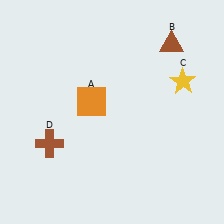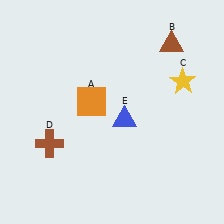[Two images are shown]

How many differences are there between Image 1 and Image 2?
There is 1 difference between the two images.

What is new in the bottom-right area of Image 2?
A blue triangle (E) was added in the bottom-right area of Image 2.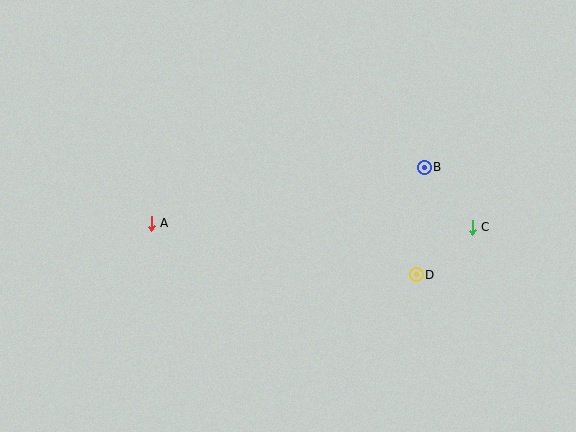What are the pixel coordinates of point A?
Point A is at (151, 223).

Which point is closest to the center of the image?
Point A at (151, 223) is closest to the center.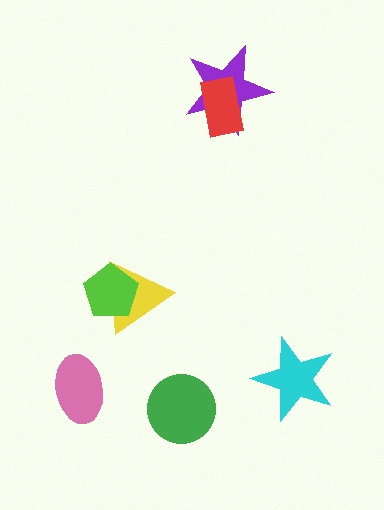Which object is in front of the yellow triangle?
The lime pentagon is in front of the yellow triangle.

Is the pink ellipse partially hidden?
No, no other shape covers it.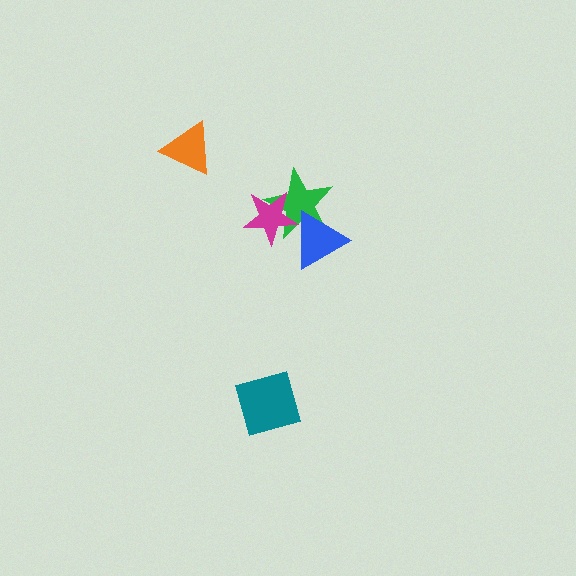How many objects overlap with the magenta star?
2 objects overlap with the magenta star.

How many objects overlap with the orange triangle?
0 objects overlap with the orange triangle.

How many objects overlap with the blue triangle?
2 objects overlap with the blue triangle.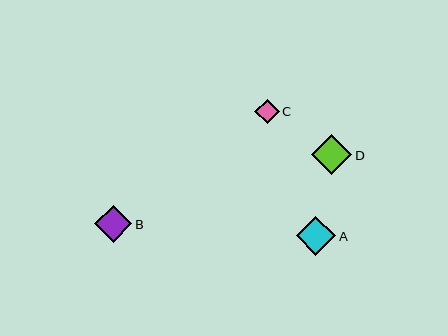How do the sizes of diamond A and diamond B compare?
Diamond A and diamond B are approximately the same size.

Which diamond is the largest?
Diamond D is the largest with a size of approximately 41 pixels.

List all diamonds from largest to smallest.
From largest to smallest: D, A, B, C.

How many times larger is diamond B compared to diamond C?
Diamond B is approximately 1.5 times the size of diamond C.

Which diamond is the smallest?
Diamond C is the smallest with a size of approximately 24 pixels.